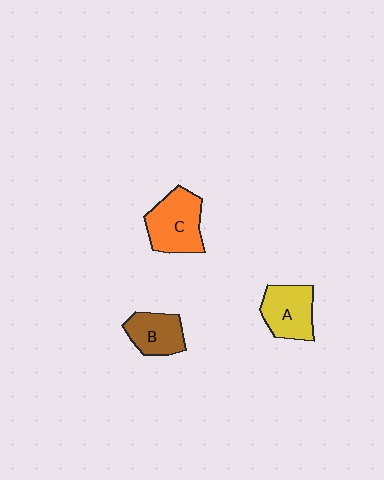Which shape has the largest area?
Shape C (orange).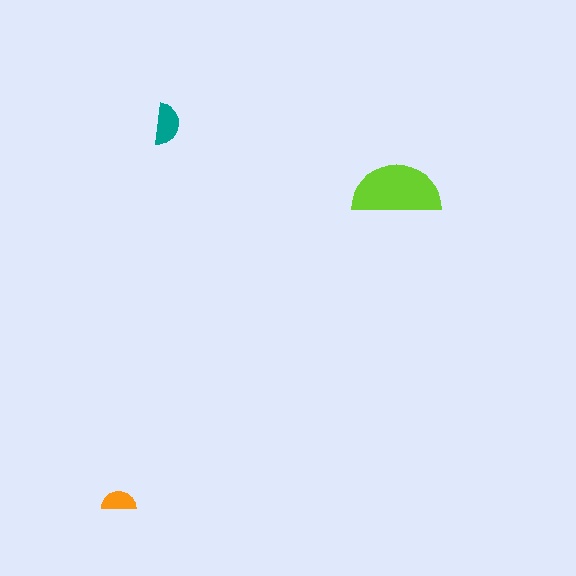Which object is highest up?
The teal semicircle is topmost.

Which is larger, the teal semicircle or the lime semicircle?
The lime one.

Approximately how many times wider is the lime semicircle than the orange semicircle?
About 2.5 times wider.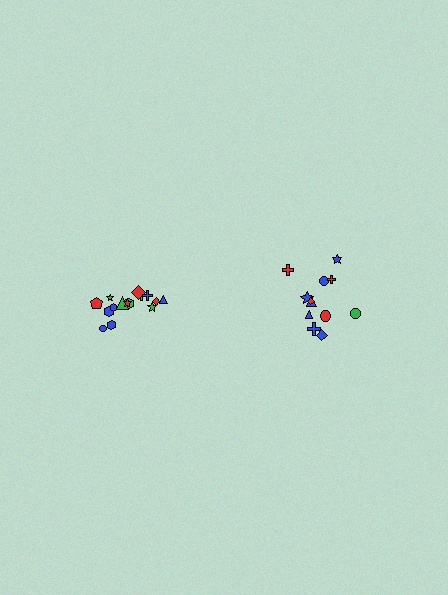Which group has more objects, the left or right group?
The left group.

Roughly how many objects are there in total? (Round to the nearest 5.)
Roughly 25 objects in total.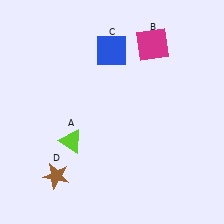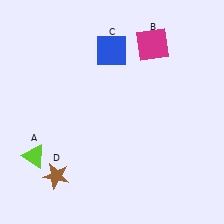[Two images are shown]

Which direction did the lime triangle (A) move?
The lime triangle (A) moved left.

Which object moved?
The lime triangle (A) moved left.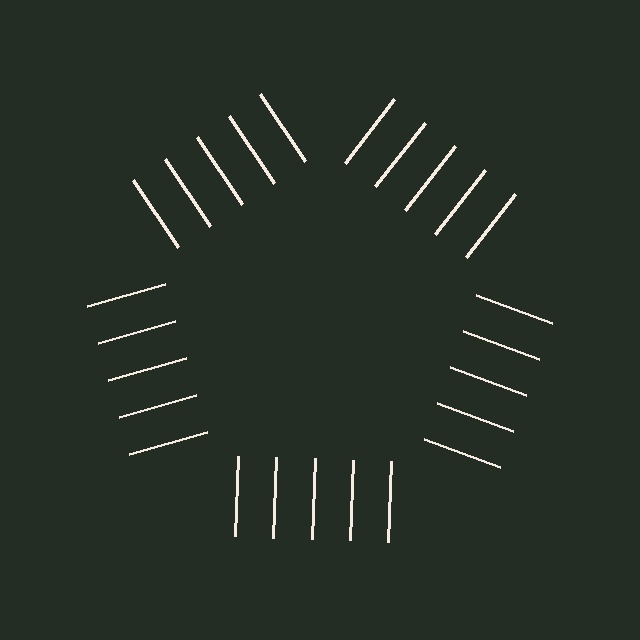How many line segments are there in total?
25 — 5 along each of the 5 edges.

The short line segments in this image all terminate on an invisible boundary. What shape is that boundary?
An illusory pentagon — the line segments terminate on its edges but no continuous stroke is drawn.